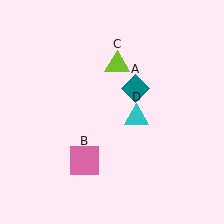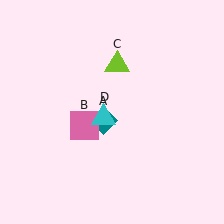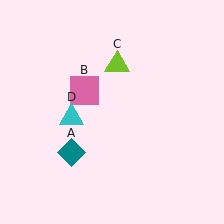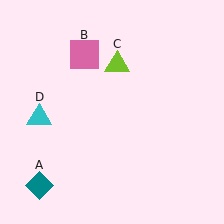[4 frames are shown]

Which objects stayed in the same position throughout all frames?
Lime triangle (object C) remained stationary.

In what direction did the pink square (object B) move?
The pink square (object B) moved up.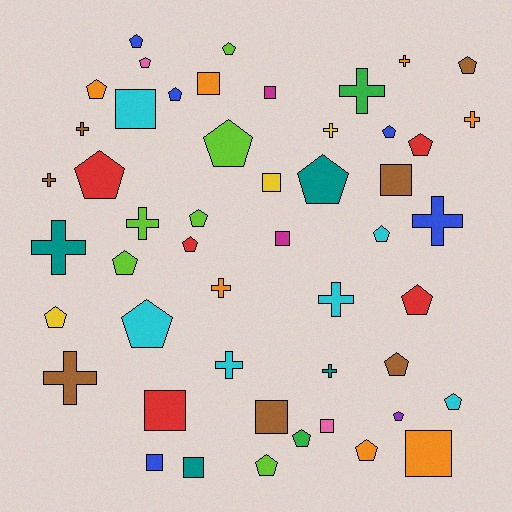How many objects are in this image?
There are 50 objects.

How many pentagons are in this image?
There are 24 pentagons.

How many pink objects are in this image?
There are 2 pink objects.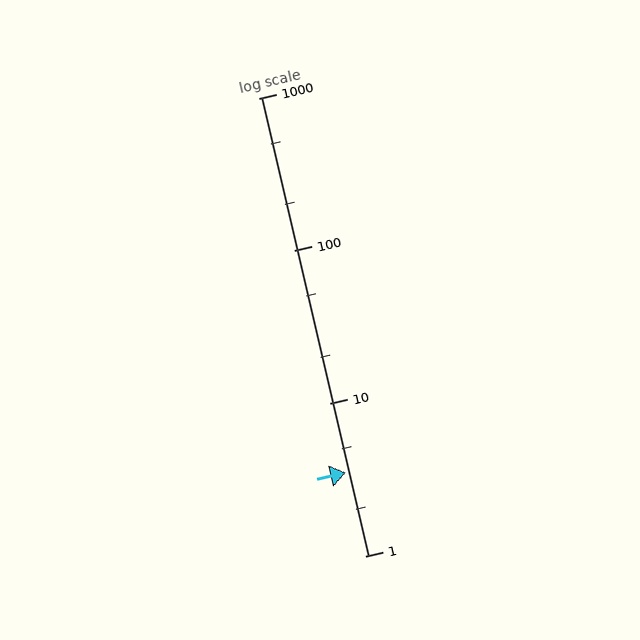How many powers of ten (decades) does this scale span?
The scale spans 3 decades, from 1 to 1000.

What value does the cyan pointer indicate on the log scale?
The pointer indicates approximately 3.5.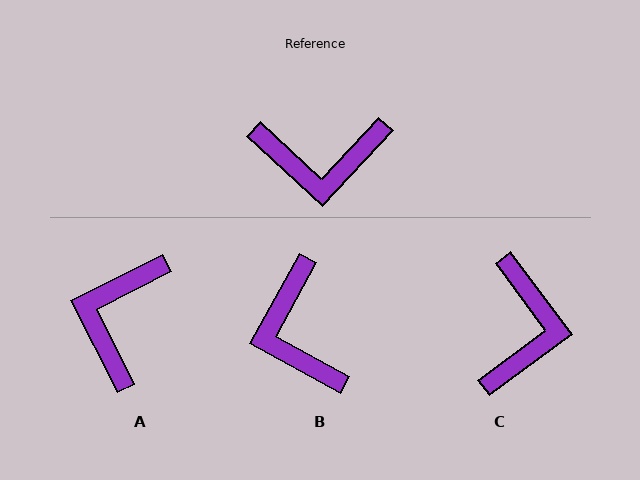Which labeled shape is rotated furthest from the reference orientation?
A, about 110 degrees away.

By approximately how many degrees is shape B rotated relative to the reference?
Approximately 76 degrees clockwise.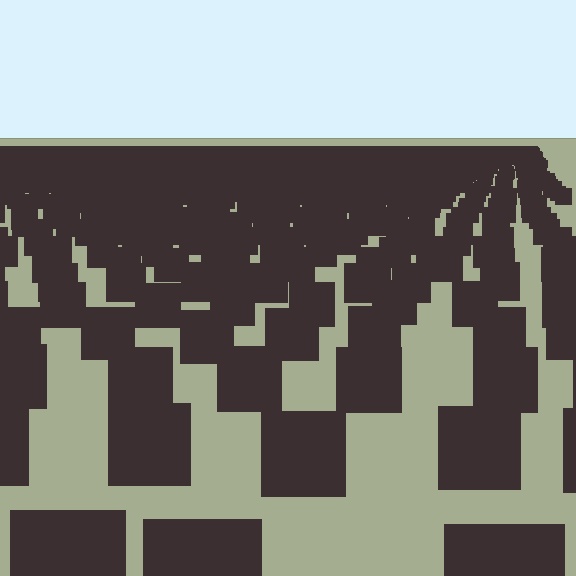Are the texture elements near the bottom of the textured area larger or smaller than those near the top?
Larger. Near the bottom, elements are closer to the viewer and appear at a bigger on-screen size.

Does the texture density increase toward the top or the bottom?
Density increases toward the top.